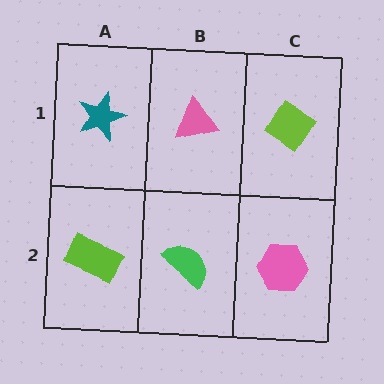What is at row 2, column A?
A lime rectangle.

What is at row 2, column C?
A pink hexagon.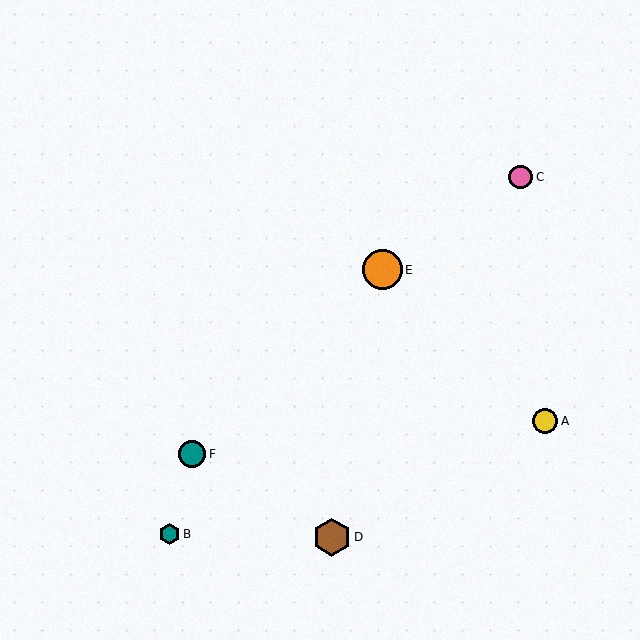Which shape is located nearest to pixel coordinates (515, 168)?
The pink circle (labeled C) at (521, 177) is nearest to that location.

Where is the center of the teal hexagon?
The center of the teal hexagon is at (169, 534).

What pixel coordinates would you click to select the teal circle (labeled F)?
Click at (192, 454) to select the teal circle F.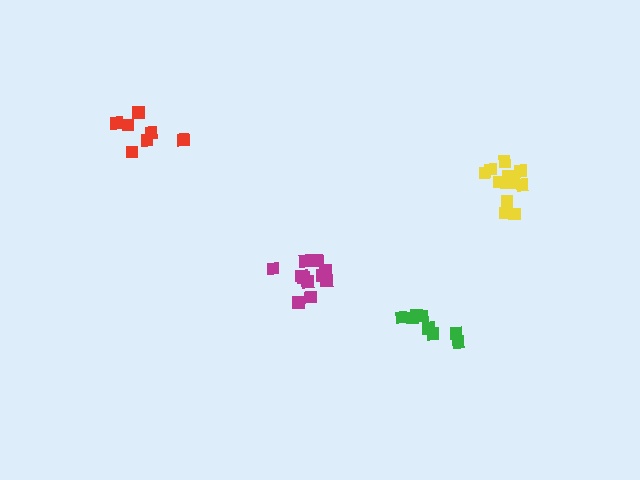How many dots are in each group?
Group 1: 11 dots, Group 2: 13 dots, Group 3: 7 dots, Group 4: 8 dots (39 total).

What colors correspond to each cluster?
The clusters are colored: magenta, yellow, red, green.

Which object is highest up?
The red cluster is topmost.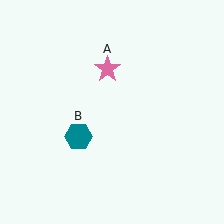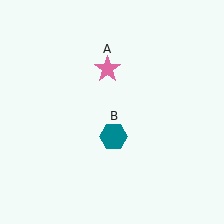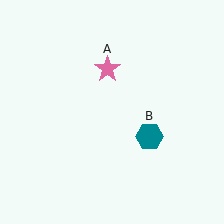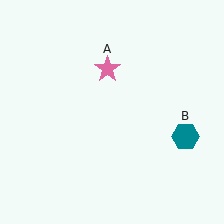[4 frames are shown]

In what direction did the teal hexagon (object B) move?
The teal hexagon (object B) moved right.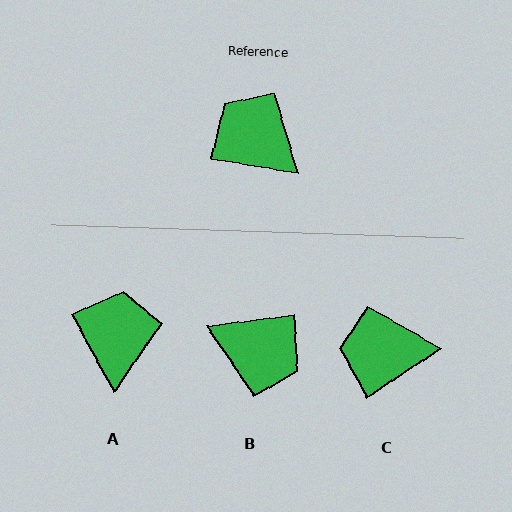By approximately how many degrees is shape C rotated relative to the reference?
Approximately 44 degrees counter-clockwise.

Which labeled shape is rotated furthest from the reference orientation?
B, about 162 degrees away.